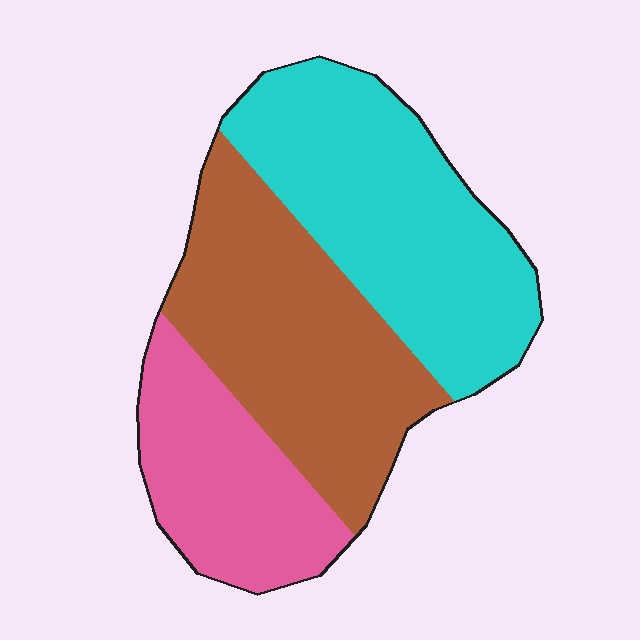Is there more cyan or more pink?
Cyan.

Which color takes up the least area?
Pink, at roughly 25%.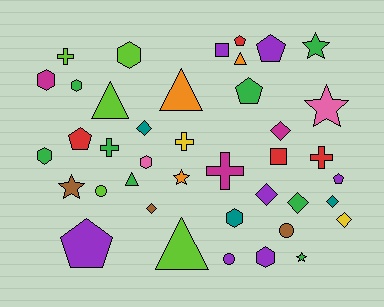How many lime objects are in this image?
There are 5 lime objects.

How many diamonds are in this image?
There are 7 diamonds.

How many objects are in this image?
There are 40 objects.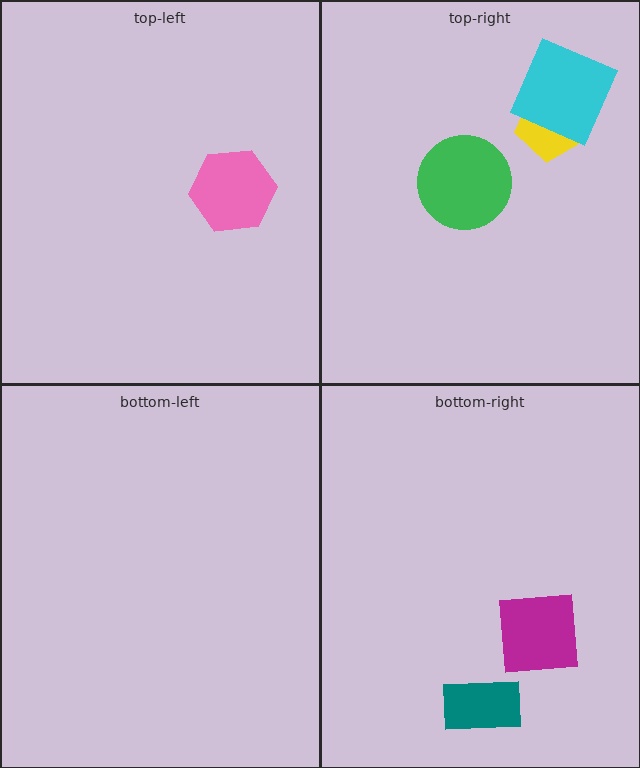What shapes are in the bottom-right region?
The teal rectangle, the magenta square.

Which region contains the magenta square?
The bottom-right region.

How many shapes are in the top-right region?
3.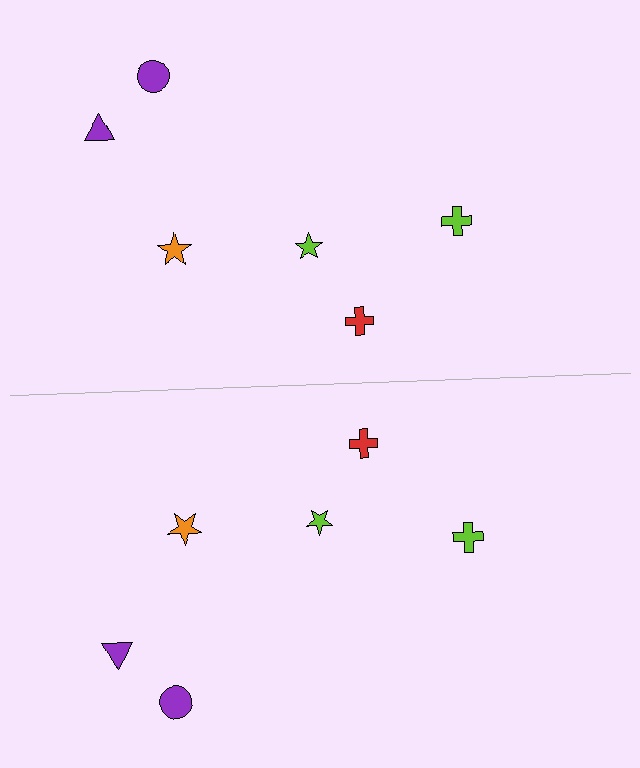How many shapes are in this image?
There are 12 shapes in this image.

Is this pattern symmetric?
Yes, this pattern has bilateral (reflection) symmetry.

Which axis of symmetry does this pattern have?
The pattern has a horizontal axis of symmetry running through the center of the image.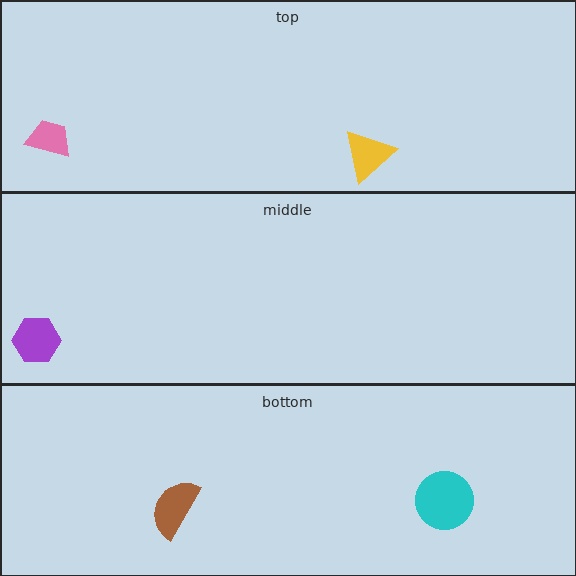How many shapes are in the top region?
2.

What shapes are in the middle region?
The purple hexagon.